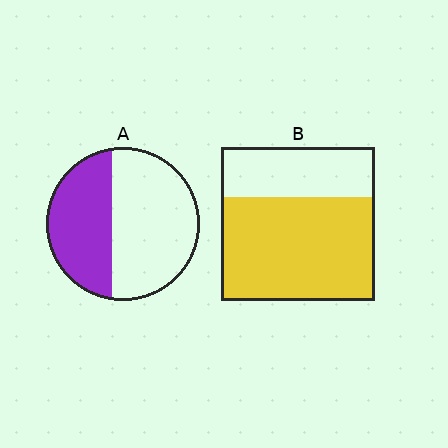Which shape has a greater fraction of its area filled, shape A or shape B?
Shape B.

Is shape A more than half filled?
No.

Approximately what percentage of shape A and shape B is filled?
A is approximately 40% and B is approximately 70%.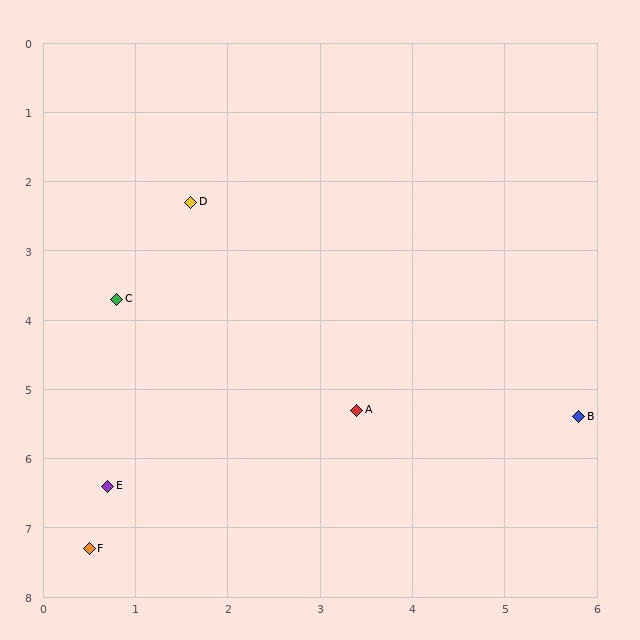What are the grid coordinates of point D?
Point D is at approximately (1.6, 2.3).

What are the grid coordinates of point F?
Point F is at approximately (0.5, 7.3).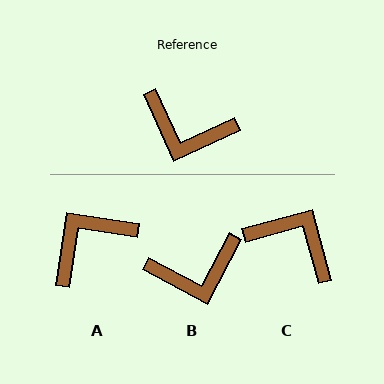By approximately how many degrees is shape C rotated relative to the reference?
Approximately 171 degrees counter-clockwise.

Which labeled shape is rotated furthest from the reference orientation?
C, about 171 degrees away.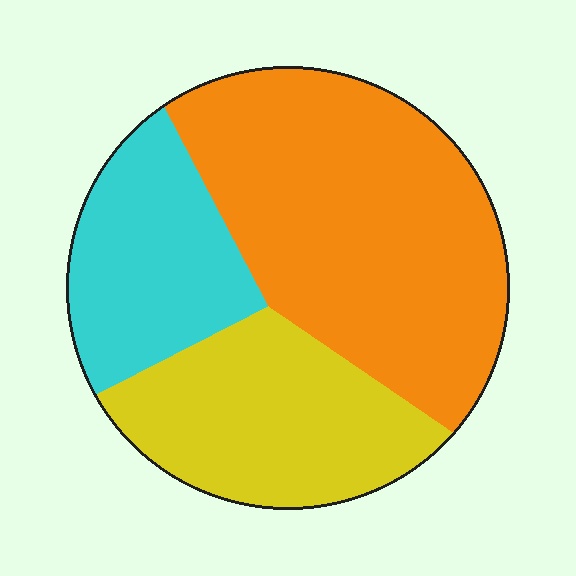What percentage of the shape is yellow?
Yellow takes up about one quarter (1/4) of the shape.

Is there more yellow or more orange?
Orange.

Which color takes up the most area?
Orange, at roughly 50%.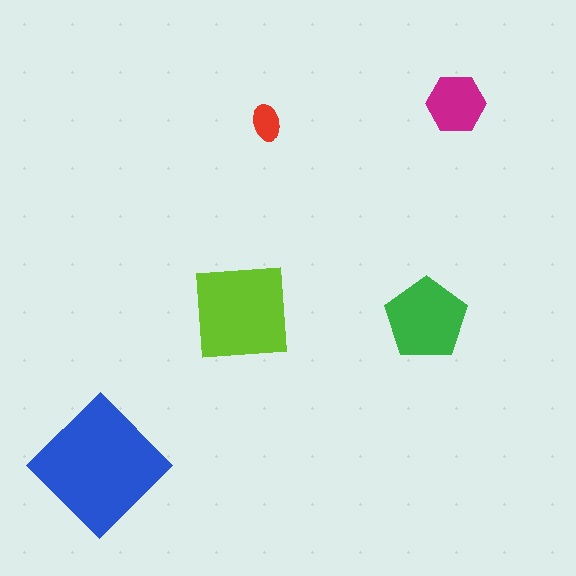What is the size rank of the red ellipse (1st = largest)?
5th.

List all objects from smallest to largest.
The red ellipse, the magenta hexagon, the green pentagon, the lime square, the blue diamond.